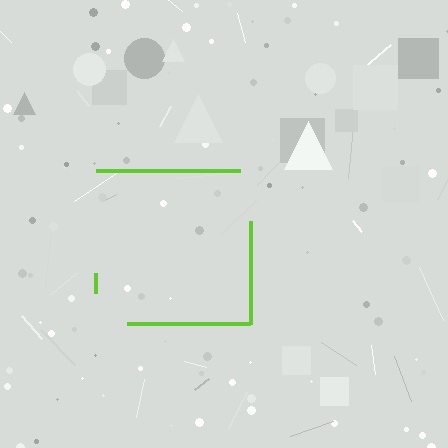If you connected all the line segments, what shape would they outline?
They would outline a square.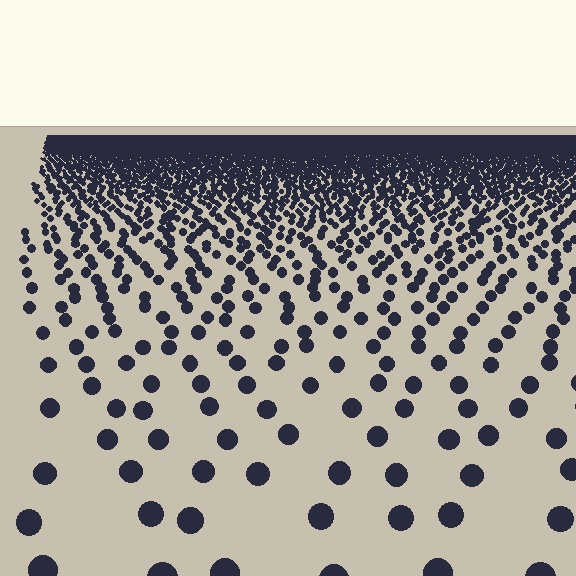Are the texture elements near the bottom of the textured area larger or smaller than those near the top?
Larger. Near the bottom, elements are closer to the viewer and appear at a bigger on-screen size.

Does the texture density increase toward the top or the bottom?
Density increases toward the top.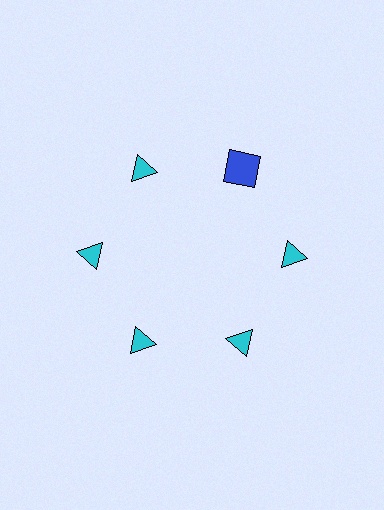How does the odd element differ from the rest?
It differs in both color (blue instead of cyan) and shape (square instead of triangle).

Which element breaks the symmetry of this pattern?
The blue square at roughly the 1 o'clock position breaks the symmetry. All other shapes are cyan triangles.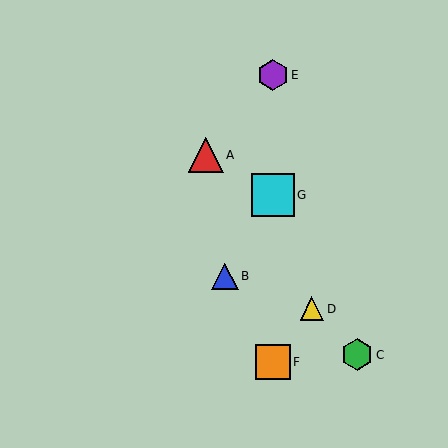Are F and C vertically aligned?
No, F is at x≈273 and C is at x≈357.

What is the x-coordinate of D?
Object D is at x≈312.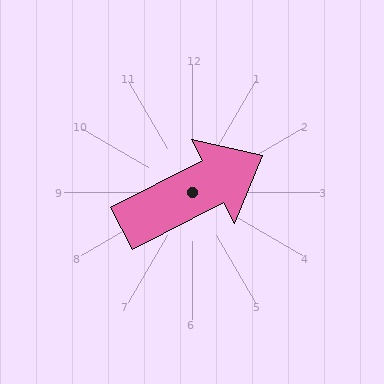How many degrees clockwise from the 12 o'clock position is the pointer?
Approximately 63 degrees.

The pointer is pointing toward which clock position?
Roughly 2 o'clock.